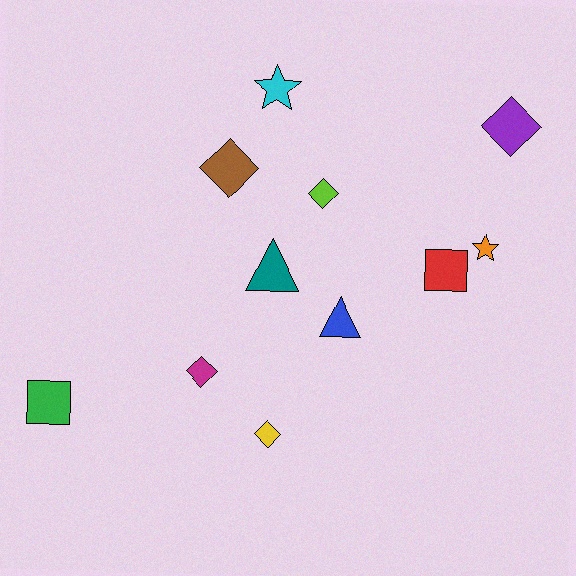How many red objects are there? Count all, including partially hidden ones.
There is 1 red object.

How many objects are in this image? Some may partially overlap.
There are 11 objects.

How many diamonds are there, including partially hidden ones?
There are 5 diamonds.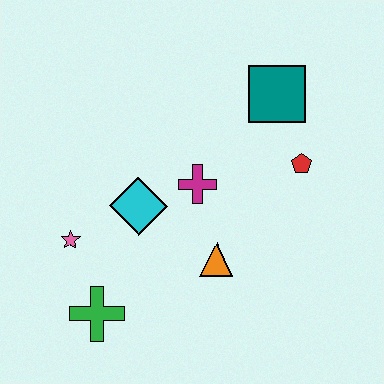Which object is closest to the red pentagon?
The teal square is closest to the red pentagon.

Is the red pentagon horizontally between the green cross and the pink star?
No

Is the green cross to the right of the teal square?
No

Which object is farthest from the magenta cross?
The green cross is farthest from the magenta cross.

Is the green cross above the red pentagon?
No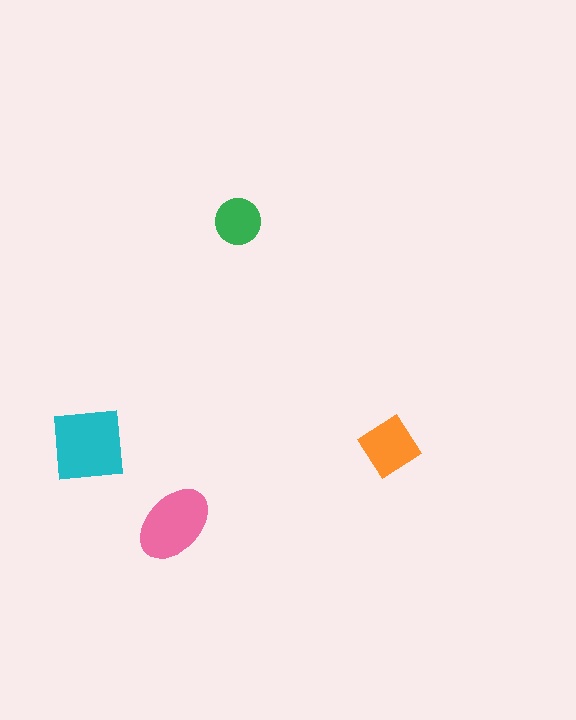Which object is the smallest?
The green circle.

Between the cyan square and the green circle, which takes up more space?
The cyan square.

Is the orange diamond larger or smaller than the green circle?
Larger.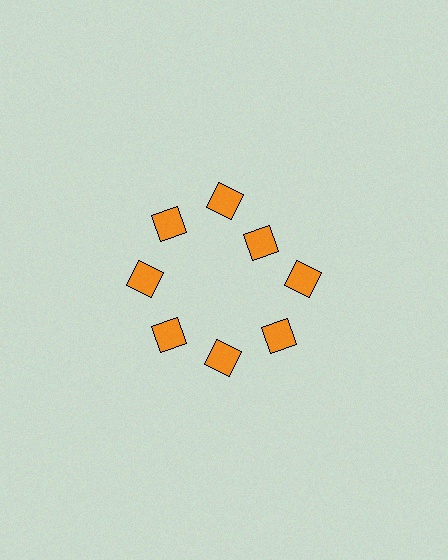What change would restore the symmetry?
The symmetry would be restored by moving it outward, back onto the ring so that all 8 squares sit at equal angles and equal distance from the center.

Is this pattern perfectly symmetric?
No. The 8 orange squares are arranged in a ring, but one element near the 2 o'clock position is pulled inward toward the center, breaking the 8-fold rotational symmetry.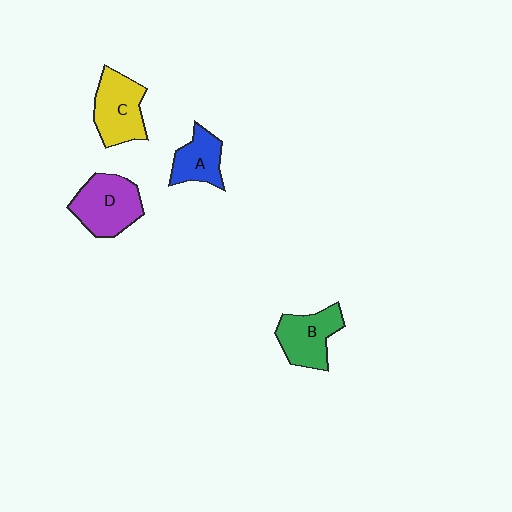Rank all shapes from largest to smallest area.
From largest to smallest: D (purple), C (yellow), B (green), A (blue).